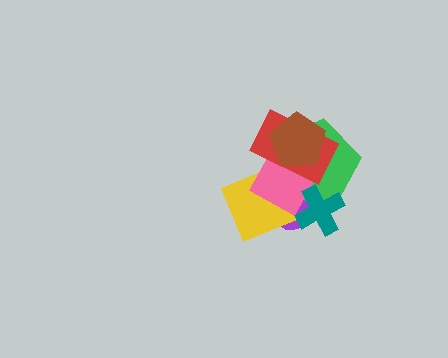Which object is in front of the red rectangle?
The brown pentagon is in front of the red rectangle.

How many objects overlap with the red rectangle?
5 objects overlap with the red rectangle.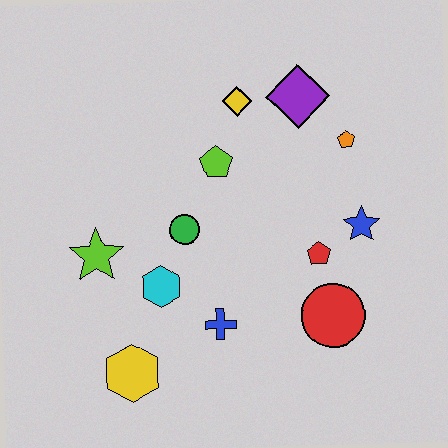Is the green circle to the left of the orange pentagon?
Yes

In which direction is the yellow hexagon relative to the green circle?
The yellow hexagon is below the green circle.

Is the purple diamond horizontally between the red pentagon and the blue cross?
Yes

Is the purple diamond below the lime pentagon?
No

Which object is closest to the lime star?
The cyan hexagon is closest to the lime star.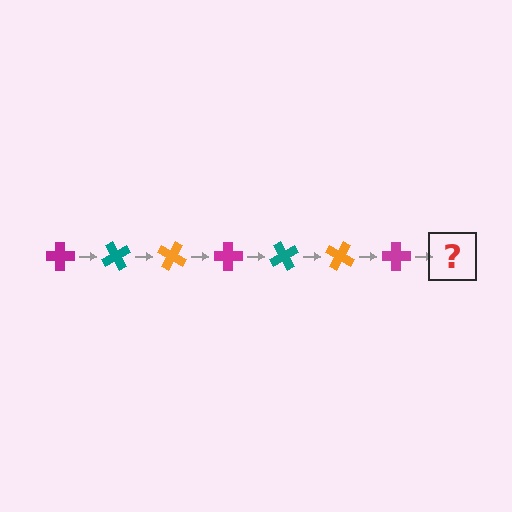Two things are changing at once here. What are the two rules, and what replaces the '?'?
The two rules are that it rotates 60 degrees each step and the color cycles through magenta, teal, and orange. The '?' should be a teal cross, rotated 420 degrees from the start.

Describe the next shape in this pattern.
It should be a teal cross, rotated 420 degrees from the start.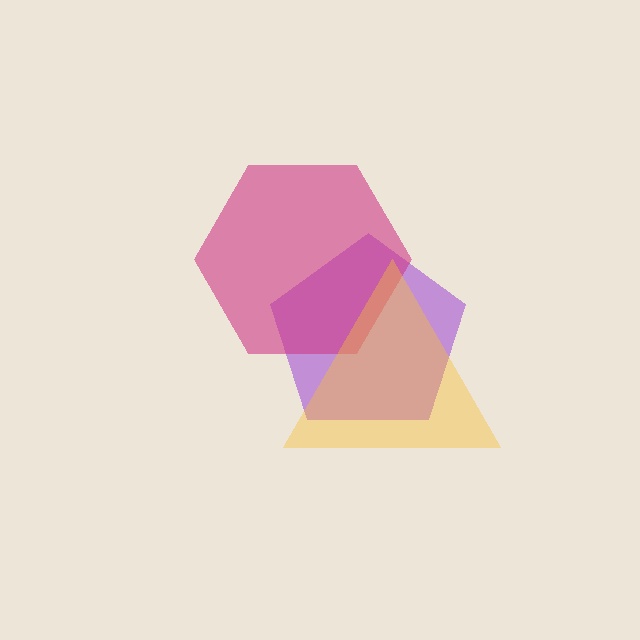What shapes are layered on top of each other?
The layered shapes are: a purple pentagon, a magenta hexagon, a yellow triangle.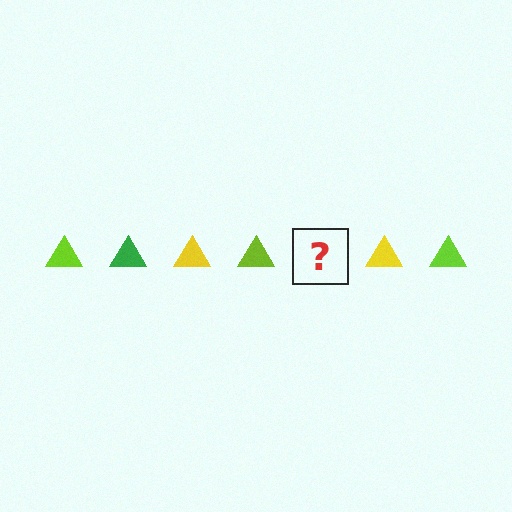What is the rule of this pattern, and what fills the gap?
The rule is that the pattern cycles through lime, green, yellow triangles. The gap should be filled with a green triangle.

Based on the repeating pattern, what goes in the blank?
The blank should be a green triangle.